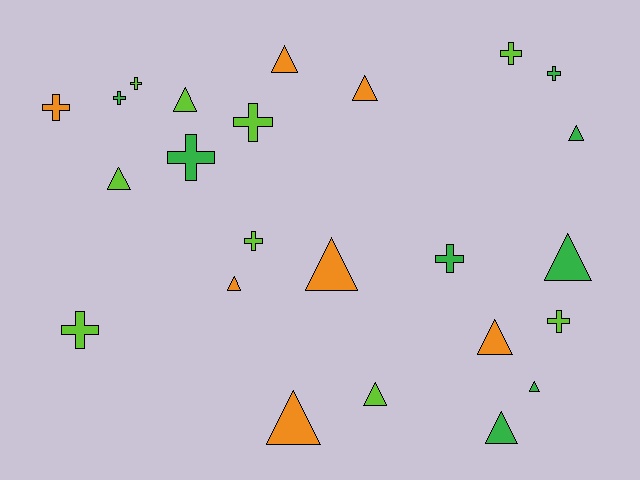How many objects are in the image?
There are 24 objects.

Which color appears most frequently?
Lime, with 9 objects.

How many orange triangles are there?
There are 6 orange triangles.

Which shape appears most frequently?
Triangle, with 13 objects.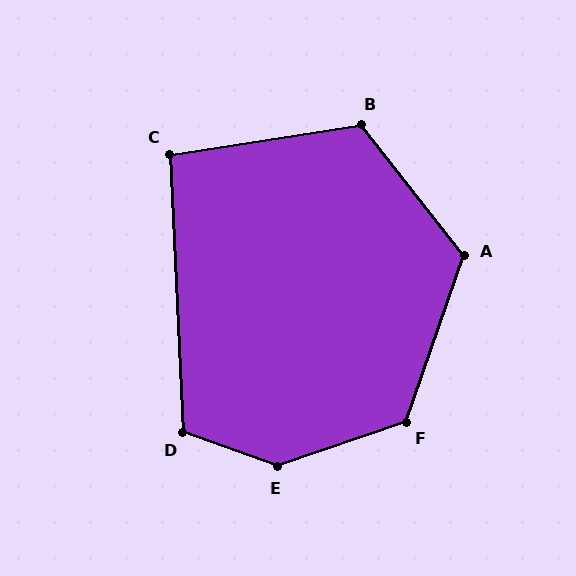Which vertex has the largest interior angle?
E, at approximately 141 degrees.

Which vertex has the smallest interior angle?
C, at approximately 96 degrees.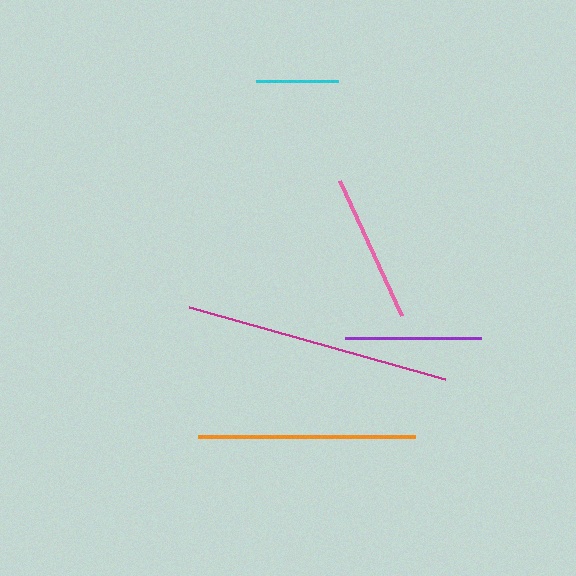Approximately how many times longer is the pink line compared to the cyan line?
The pink line is approximately 1.8 times the length of the cyan line.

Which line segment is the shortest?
The cyan line is the shortest at approximately 82 pixels.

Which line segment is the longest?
The magenta line is the longest at approximately 266 pixels.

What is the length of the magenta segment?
The magenta segment is approximately 266 pixels long.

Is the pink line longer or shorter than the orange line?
The orange line is longer than the pink line.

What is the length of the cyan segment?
The cyan segment is approximately 82 pixels long.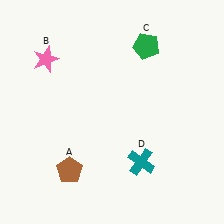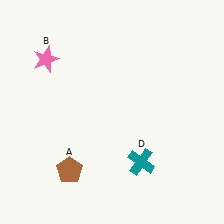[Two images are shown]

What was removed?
The green pentagon (C) was removed in Image 2.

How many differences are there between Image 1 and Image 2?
There is 1 difference between the two images.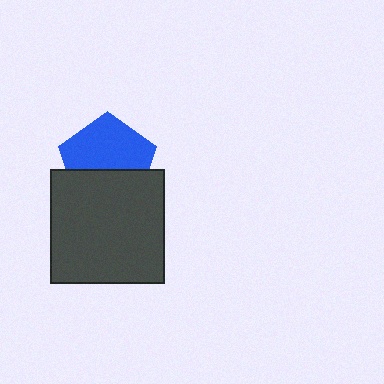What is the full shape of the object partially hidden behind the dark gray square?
The partially hidden object is a blue pentagon.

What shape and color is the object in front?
The object in front is a dark gray square.